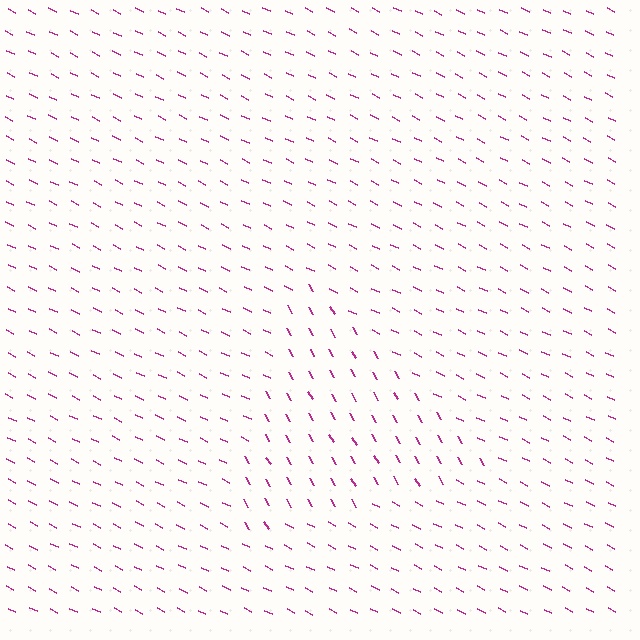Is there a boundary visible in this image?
Yes, there is a texture boundary formed by a change in line orientation.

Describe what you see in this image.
The image is filled with small magenta line segments. A triangle region in the image has lines oriented differently from the surrounding lines, creating a visible texture boundary.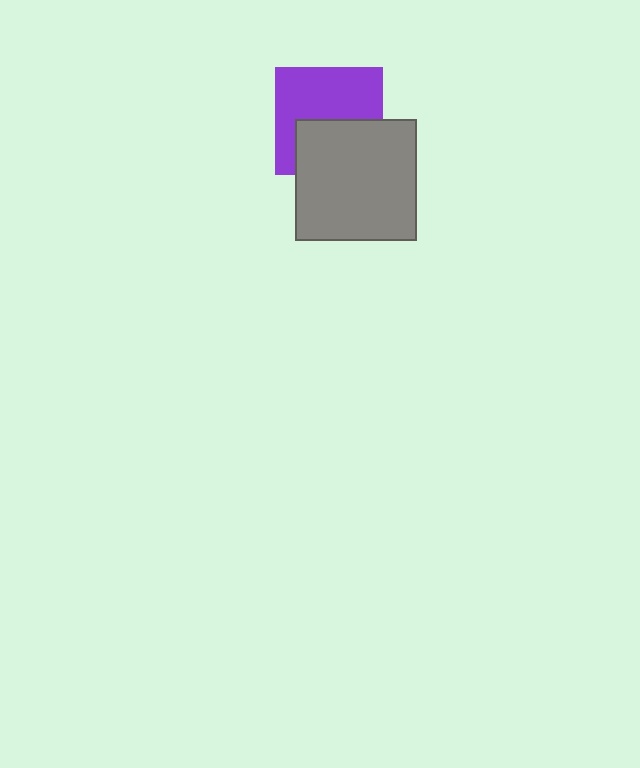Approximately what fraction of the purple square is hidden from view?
Roughly 42% of the purple square is hidden behind the gray square.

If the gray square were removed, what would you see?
You would see the complete purple square.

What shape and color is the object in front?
The object in front is a gray square.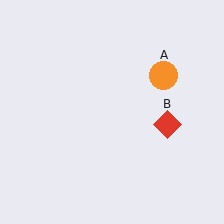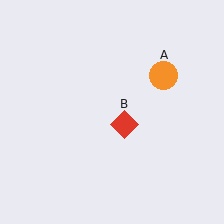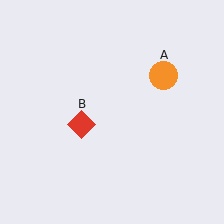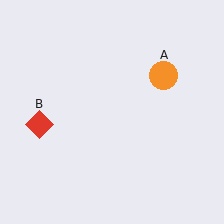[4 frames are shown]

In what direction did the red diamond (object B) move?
The red diamond (object B) moved left.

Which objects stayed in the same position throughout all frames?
Orange circle (object A) remained stationary.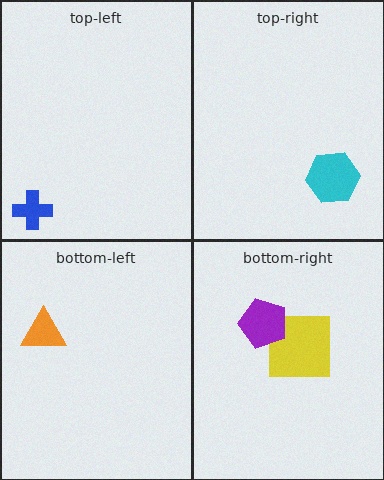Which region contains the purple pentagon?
The bottom-right region.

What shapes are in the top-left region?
The blue cross.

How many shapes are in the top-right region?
1.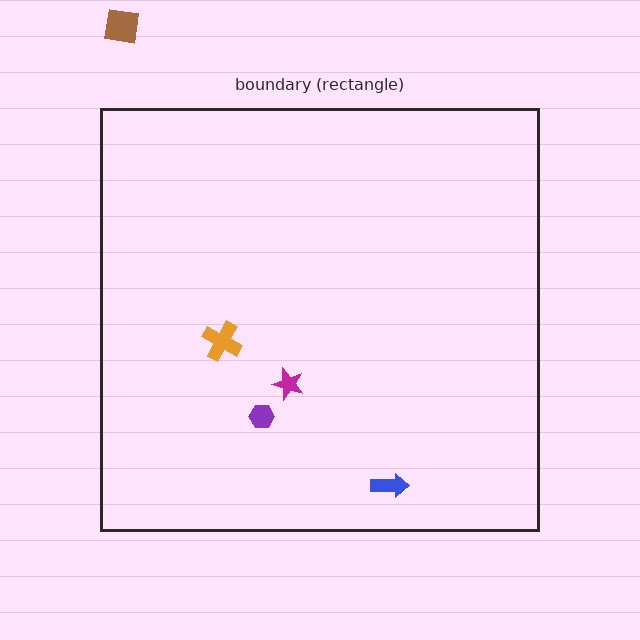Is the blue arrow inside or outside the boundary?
Inside.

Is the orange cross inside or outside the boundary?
Inside.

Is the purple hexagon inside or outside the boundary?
Inside.